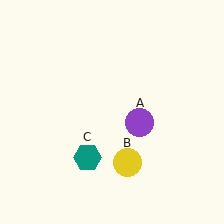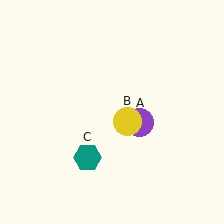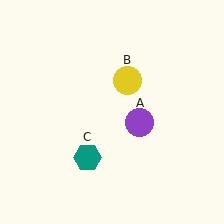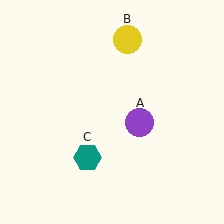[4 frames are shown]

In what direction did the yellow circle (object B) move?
The yellow circle (object B) moved up.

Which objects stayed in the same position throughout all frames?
Purple circle (object A) and teal hexagon (object C) remained stationary.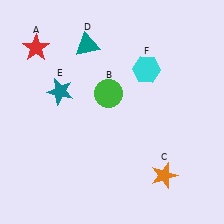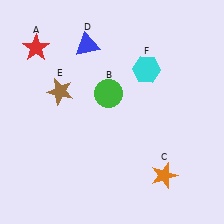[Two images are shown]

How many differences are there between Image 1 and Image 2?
There are 2 differences between the two images.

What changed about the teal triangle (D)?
In Image 1, D is teal. In Image 2, it changed to blue.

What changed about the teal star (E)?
In Image 1, E is teal. In Image 2, it changed to brown.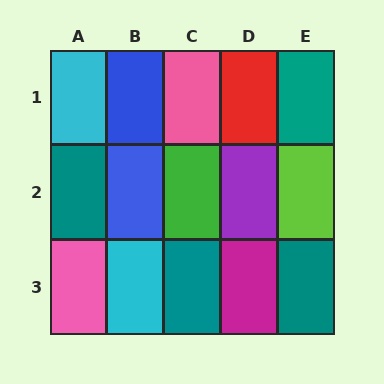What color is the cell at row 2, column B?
Blue.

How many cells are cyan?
2 cells are cyan.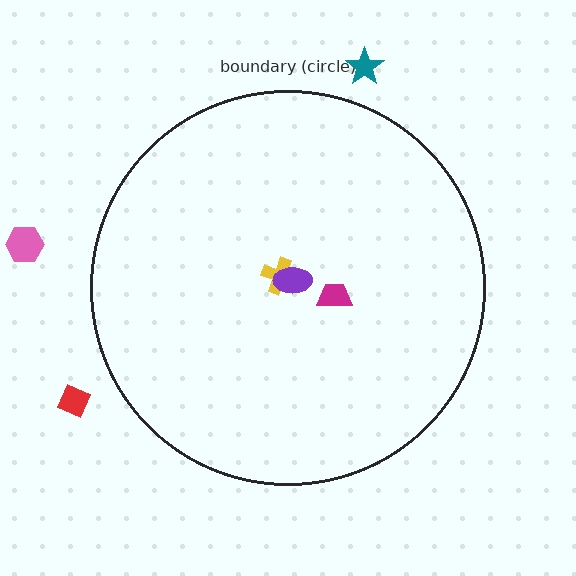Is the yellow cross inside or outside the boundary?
Inside.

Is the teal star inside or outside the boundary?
Outside.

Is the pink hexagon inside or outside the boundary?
Outside.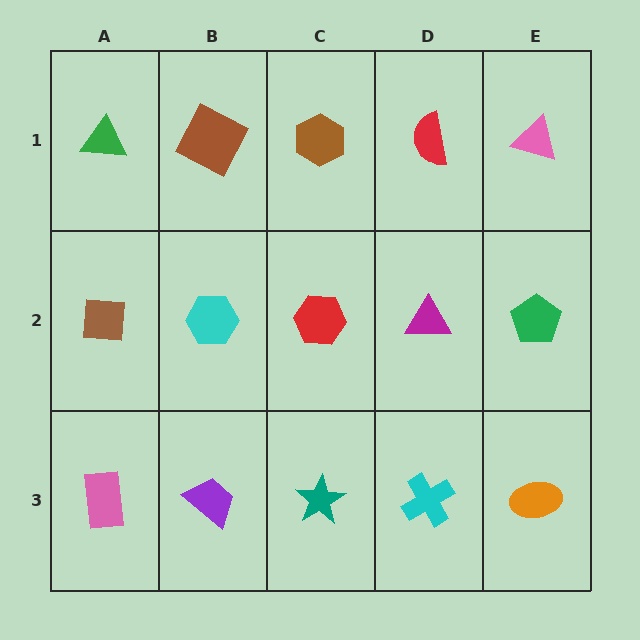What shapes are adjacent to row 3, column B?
A cyan hexagon (row 2, column B), a pink rectangle (row 3, column A), a teal star (row 3, column C).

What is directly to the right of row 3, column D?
An orange ellipse.